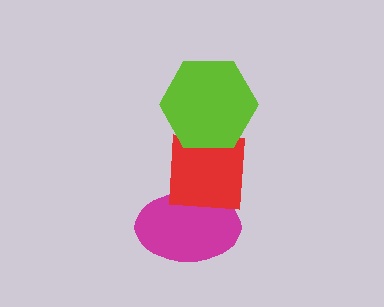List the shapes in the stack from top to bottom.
From top to bottom: the lime hexagon, the red square, the magenta ellipse.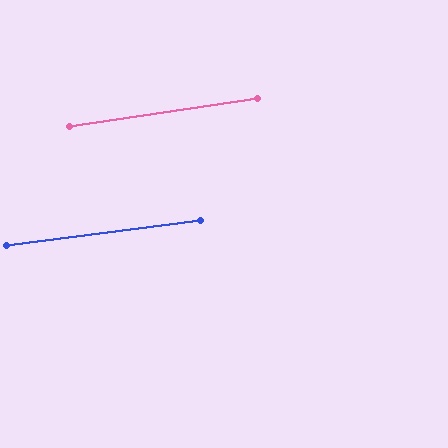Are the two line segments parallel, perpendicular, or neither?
Parallel — their directions differ by only 1.1°.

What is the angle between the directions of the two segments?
Approximately 1 degree.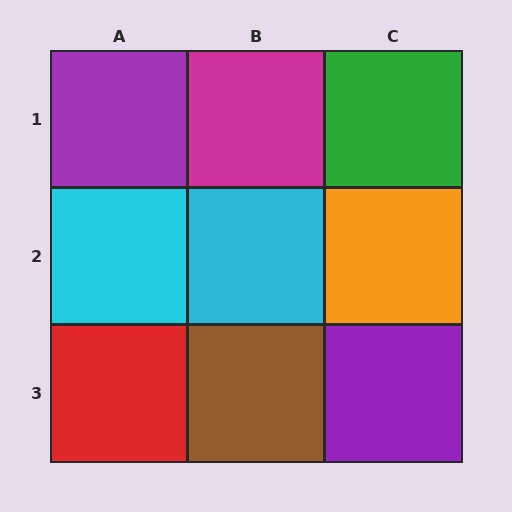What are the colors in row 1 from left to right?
Purple, magenta, green.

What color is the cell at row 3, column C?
Purple.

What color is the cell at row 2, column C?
Orange.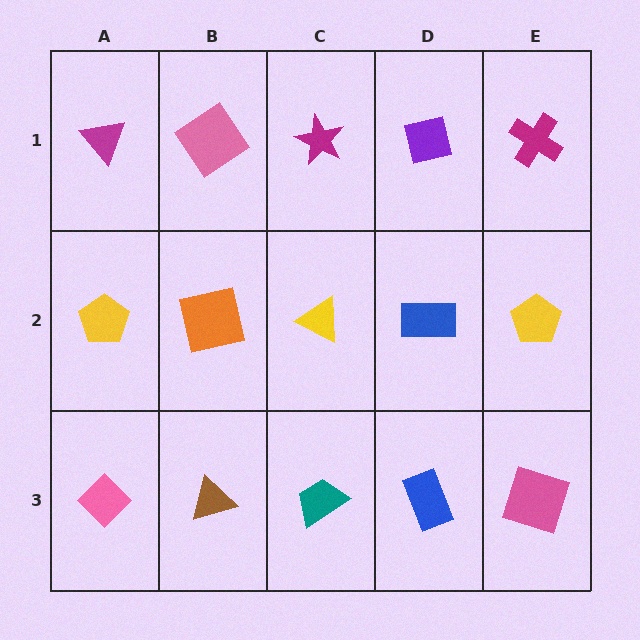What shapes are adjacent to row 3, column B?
An orange square (row 2, column B), a pink diamond (row 3, column A), a teal trapezoid (row 3, column C).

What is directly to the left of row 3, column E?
A blue rectangle.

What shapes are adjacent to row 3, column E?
A yellow pentagon (row 2, column E), a blue rectangle (row 3, column D).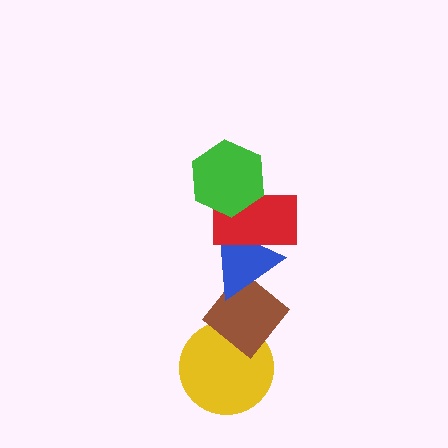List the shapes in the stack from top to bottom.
From top to bottom: the green hexagon, the red rectangle, the blue triangle, the brown diamond, the yellow circle.